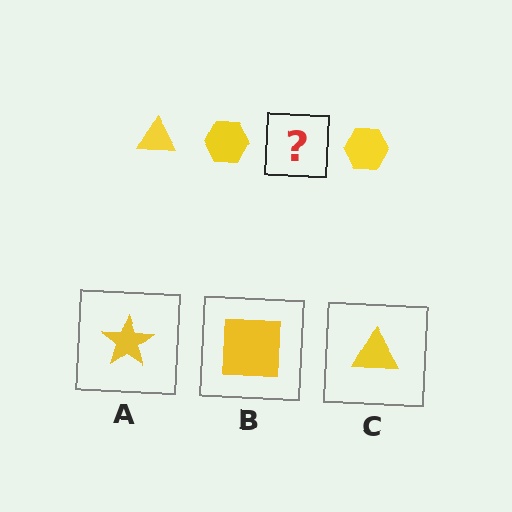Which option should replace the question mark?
Option C.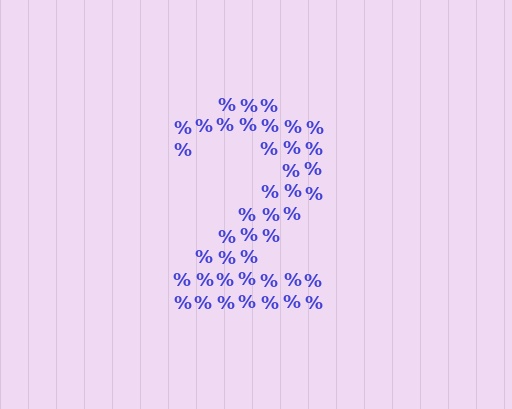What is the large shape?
The large shape is the digit 2.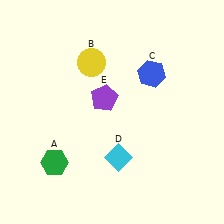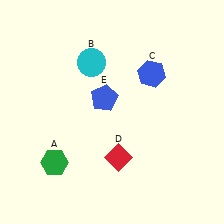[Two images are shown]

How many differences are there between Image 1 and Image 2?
There are 3 differences between the two images.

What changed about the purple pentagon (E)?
In Image 1, E is purple. In Image 2, it changed to blue.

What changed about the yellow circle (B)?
In Image 1, B is yellow. In Image 2, it changed to cyan.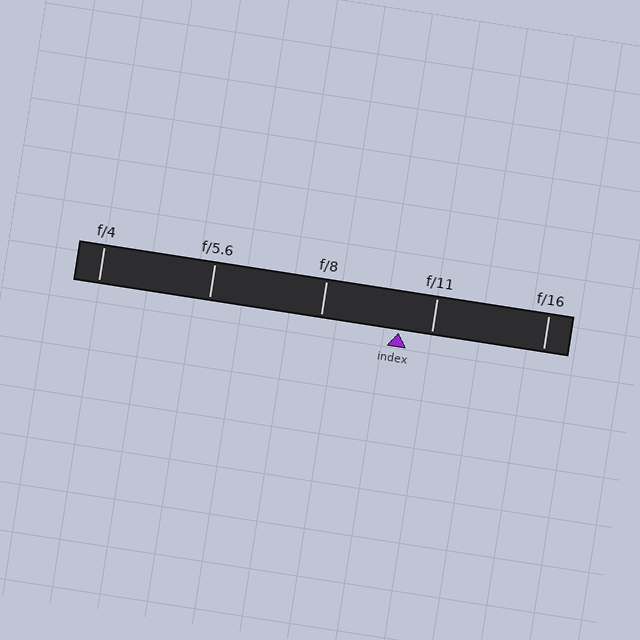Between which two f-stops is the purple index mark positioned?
The index mark is between f/8 and f/11.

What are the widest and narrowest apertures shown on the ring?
The widest aperture shown is f/4 and the narrowest is f/16.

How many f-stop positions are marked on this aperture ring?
There are 5 f-stop positions marked.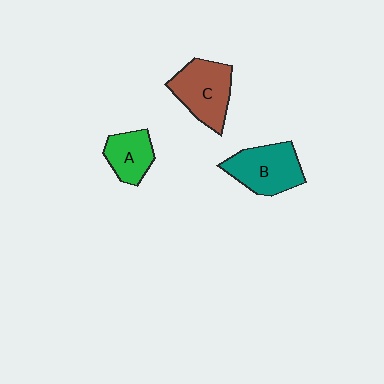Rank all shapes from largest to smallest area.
From largest to smallest: C (brown), B (teal), A (green).